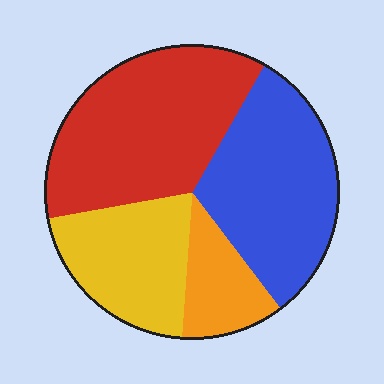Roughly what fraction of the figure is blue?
Blue covers 31% of the figure.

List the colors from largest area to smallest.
From largest to smallest: red, blue, yellow, orange.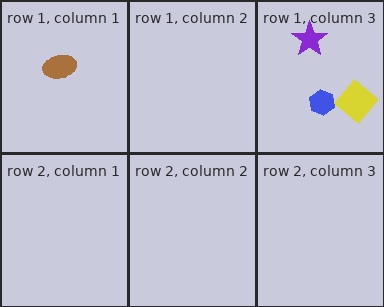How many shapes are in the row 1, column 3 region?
3.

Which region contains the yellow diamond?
The row 1, column 3 region.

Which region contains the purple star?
The row 1, column 3 region.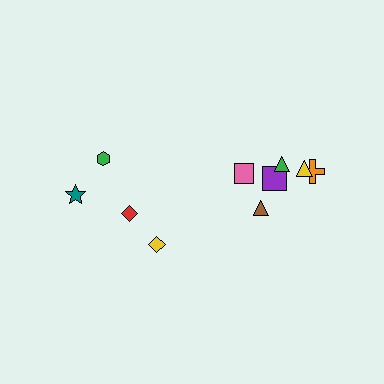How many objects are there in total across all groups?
There are 10 objects.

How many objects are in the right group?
There are 6 objects.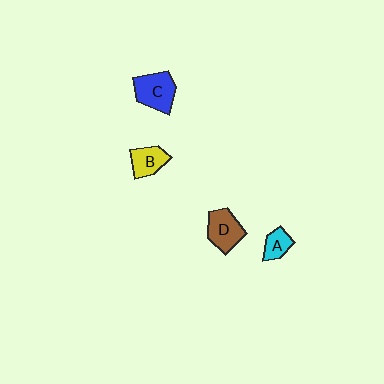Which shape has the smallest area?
Shape A (cyan).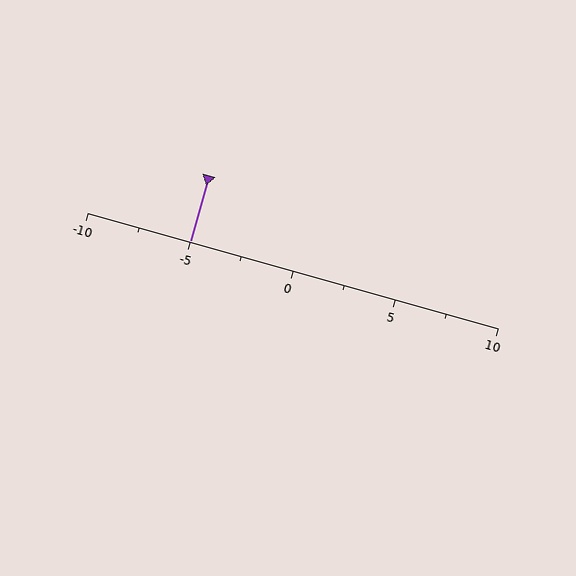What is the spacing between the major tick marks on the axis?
The major ticks are spaced 5 apart.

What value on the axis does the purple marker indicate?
The marker indicates approximately -5.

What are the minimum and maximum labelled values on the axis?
The axis runs from -10 to 10.